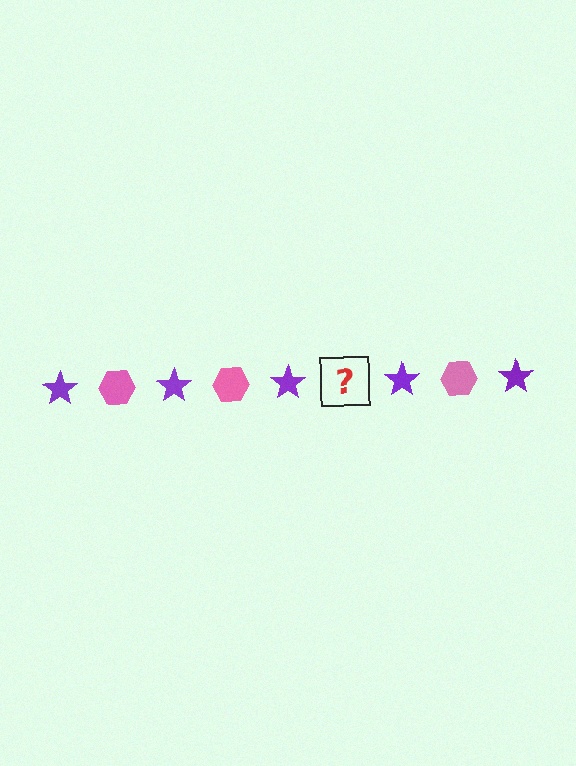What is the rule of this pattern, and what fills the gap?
The rule is that the pattern alternates between purple star and pink hexagon. The gap should be filled with a pink hexagon.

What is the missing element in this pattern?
The missing element is a pink hexagon.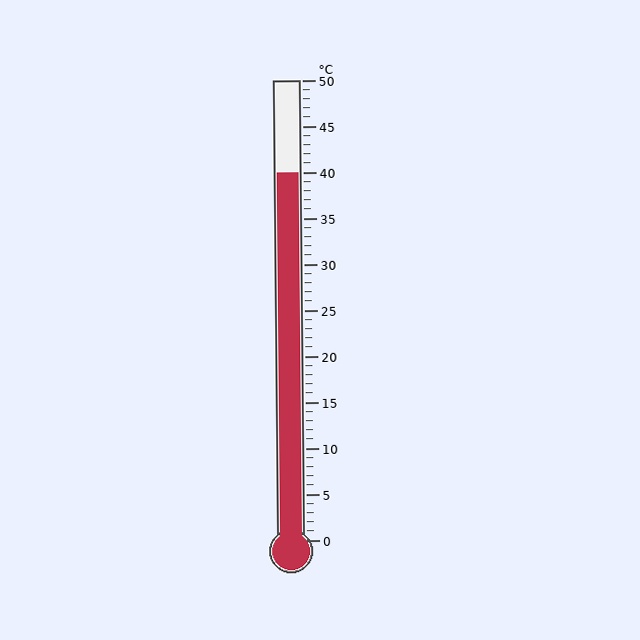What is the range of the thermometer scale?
The thermometer scale ranges from 0°C to 50°C.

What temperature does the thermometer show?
The thermometer shows approximately 40°C.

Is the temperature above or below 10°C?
The temperature is above 10°C.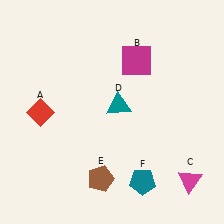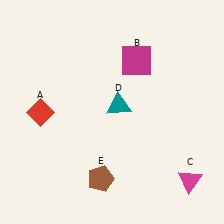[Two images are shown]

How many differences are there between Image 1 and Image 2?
There is 1 difference between the two images.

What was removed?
The teal pentagon (F) was removed in Image 2.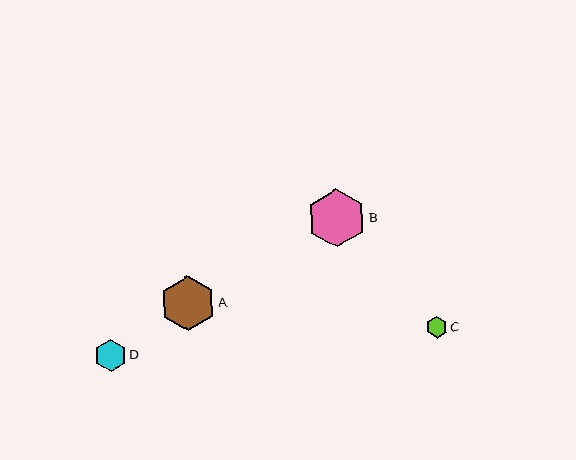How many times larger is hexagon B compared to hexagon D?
Hexagon B is approximately 1.8 times the size of hexagon D.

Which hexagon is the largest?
Hexagon B is the largest with a size of approximately 58 pixels.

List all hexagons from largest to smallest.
From largest to smallest: B, A, D, C.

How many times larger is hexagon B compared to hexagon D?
Hexagon B is approximately 1.8 times the size of hexagon D.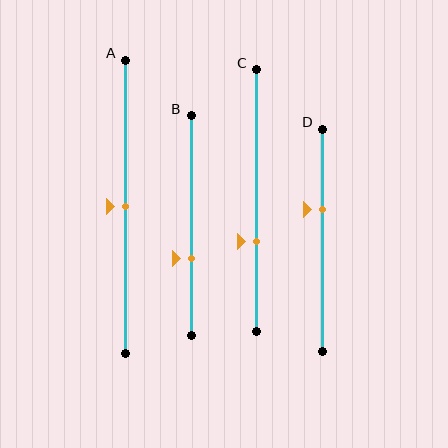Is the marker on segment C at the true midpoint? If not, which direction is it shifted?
No, the marker on segment C is shifted downward by about 16% of the segment length.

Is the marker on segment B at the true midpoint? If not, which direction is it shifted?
No, the marker on segment B is shifted downward by about 15% of the segment length.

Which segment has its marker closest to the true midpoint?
Segment A has its marker closest to the true midpoint.